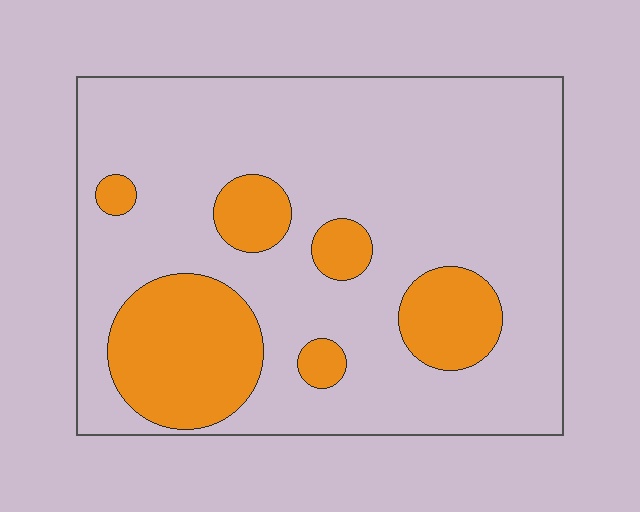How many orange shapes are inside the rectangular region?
6.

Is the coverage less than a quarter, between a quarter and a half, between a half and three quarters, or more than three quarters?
Less than a quarter.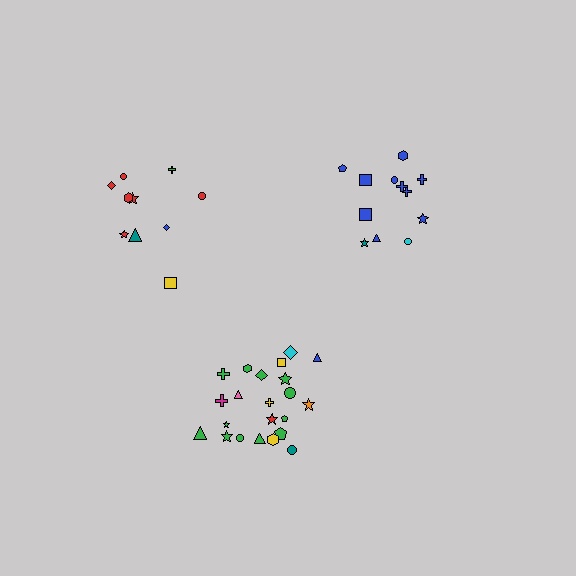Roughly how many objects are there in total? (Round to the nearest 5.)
Roughly 45 objects in total.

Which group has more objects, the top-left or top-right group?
The top-right group.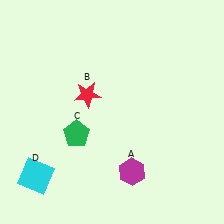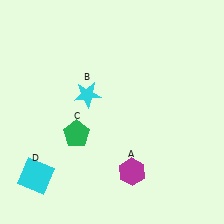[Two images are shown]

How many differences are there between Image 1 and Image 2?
There is 1 difference between the two images.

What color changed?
The star (B) changed from red in Image 1 to cyan in Image 2.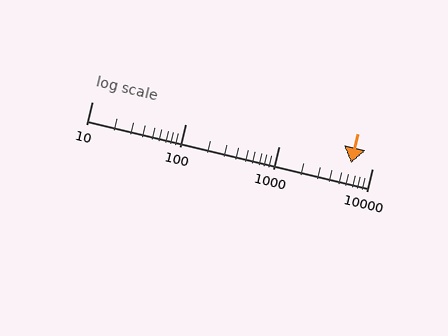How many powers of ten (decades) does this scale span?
The scale spans 3 decades, from 10 to 10000.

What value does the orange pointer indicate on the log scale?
The pointer indicates approximately 5900.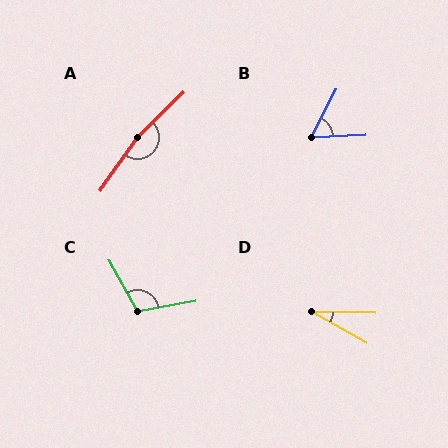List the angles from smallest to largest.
D (28°), B (60°), C (109°), A (170°).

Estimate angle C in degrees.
Approximately 109 degrees.